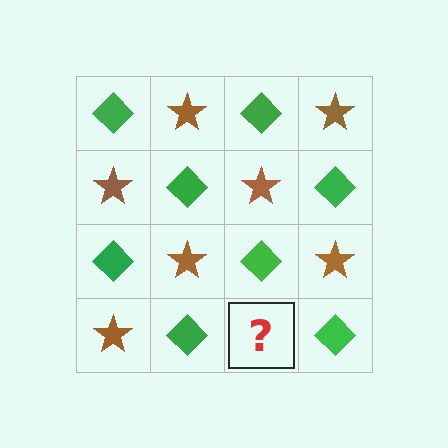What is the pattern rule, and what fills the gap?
The rule is that it alternates green diamond and brown star in a checkerboard pattern. The gap should be filled with a brown star.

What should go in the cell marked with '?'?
The missing cell should contain a brown star.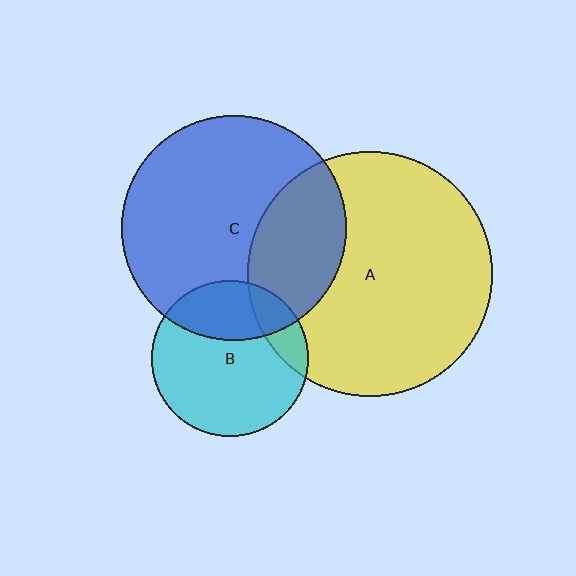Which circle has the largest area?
Circle A (yellow).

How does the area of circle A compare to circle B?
Approximately 2.4 times.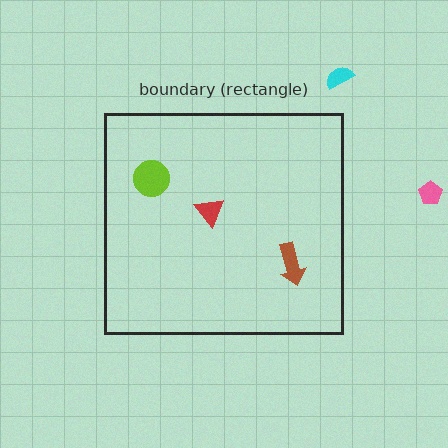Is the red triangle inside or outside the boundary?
Inside.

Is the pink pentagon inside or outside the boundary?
Outside.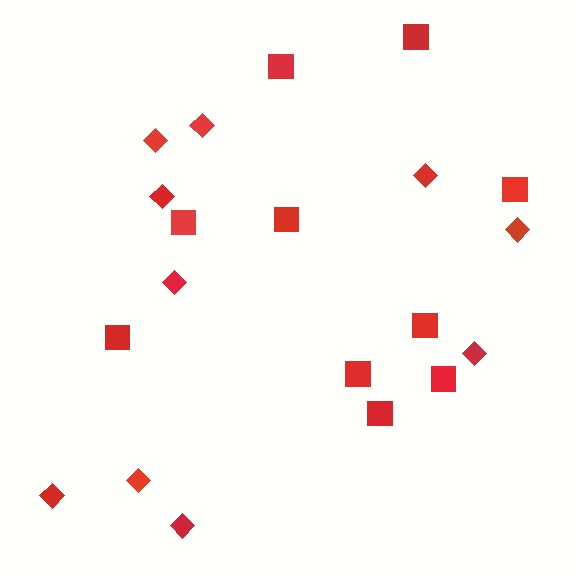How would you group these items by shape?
There are 2 groups: one group of diamonds (10) and one group of squares (10).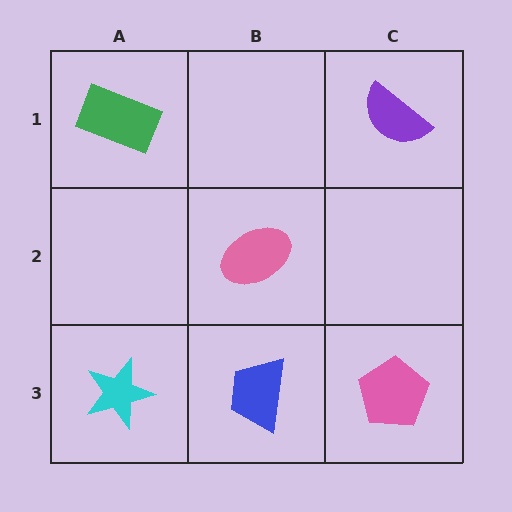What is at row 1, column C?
A purple semicircle.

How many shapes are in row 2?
1 shape.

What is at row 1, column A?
A green rectangle.